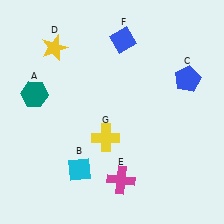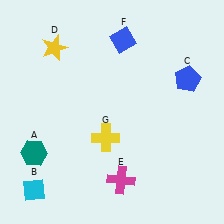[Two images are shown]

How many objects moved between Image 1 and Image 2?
2 objects moved between the two images.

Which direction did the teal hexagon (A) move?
The teal hexagon (A) moved down.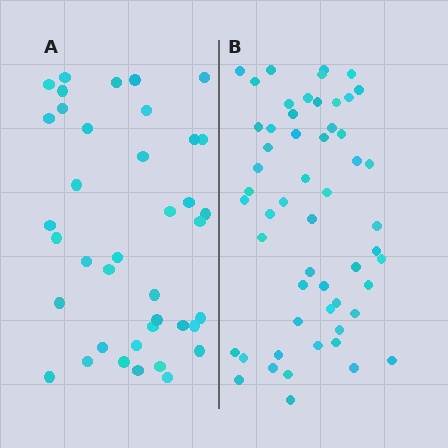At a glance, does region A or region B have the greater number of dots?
Region B (the right region) has more dots.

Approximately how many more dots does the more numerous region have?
Region B has approximately 15 more dots than region A.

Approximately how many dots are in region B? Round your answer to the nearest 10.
About 60 dots. (The exact count is 55, which rounds to 60.)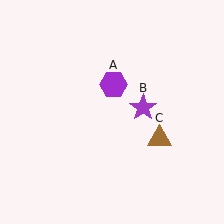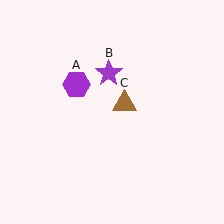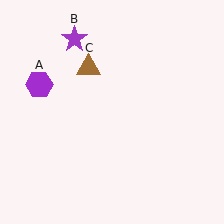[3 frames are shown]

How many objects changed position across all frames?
3 objects changed position: purple hexagon (object A), purple star (object B), brown triangle (object C).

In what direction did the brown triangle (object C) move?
The brown triangle (object C) moved up and to the left.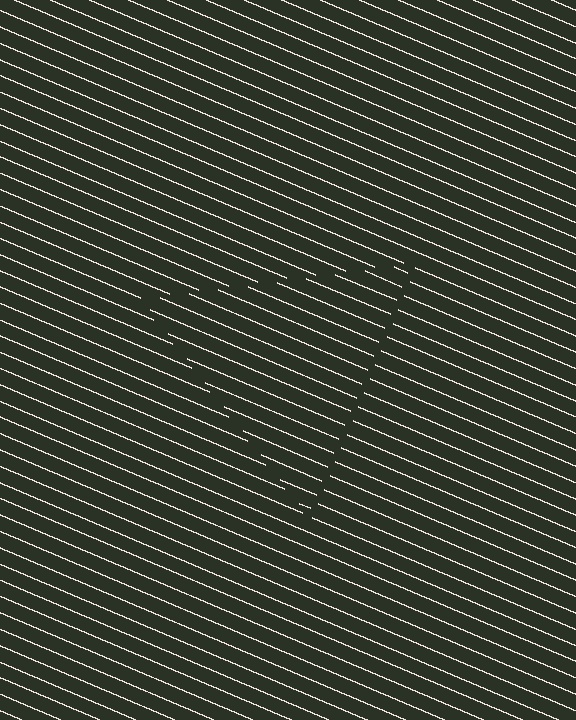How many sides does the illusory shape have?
3 sides — the line-ends trace a triangle.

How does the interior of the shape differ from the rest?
The interior of the shape contains the same grating, shifted by half a period — the contour is defined by the phase discontinuity where line-ends from the inner and outer gratings abut.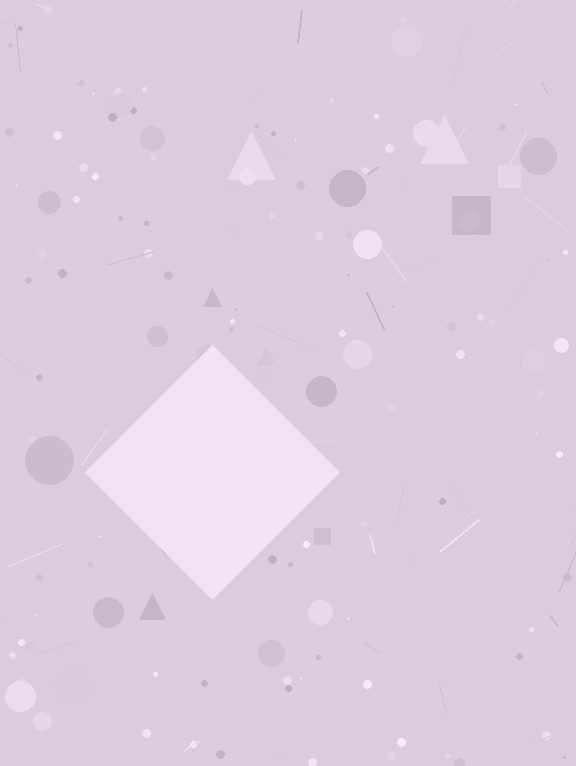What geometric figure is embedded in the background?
A diamond is embedded in the background.